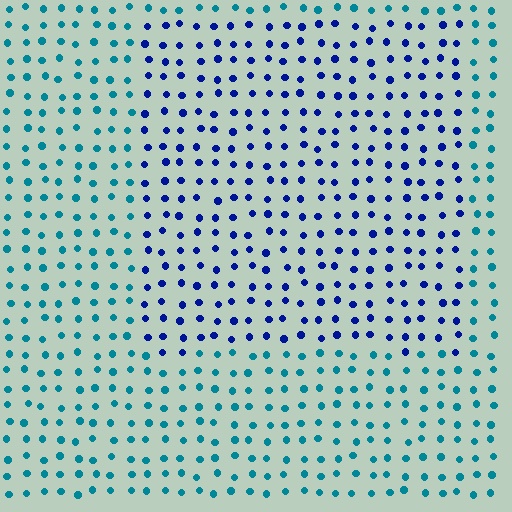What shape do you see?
I see a rectangle.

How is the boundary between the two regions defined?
The boundary is defined purely by a slight shift in hue (about 46 degrees). Spacing, size, and orientation are identical on both sides.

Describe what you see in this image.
The image is filled with small teal elements in a uniform arrangement. A rectangle-shaped region is visible where the elements are tinted to a slightly different hue, forming a subtle color boundary.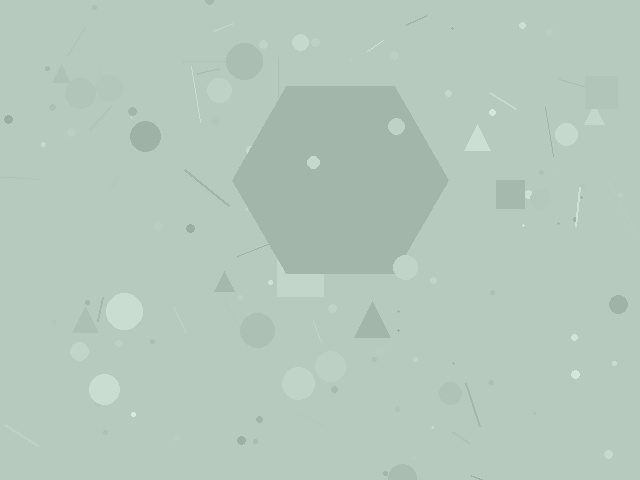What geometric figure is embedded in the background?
A hexagon is embedded in the background.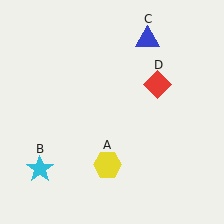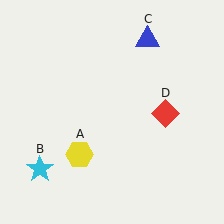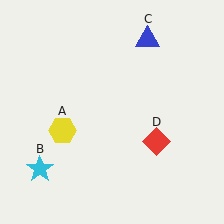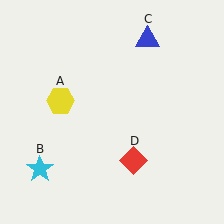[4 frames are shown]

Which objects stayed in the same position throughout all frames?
Cyan star (object B) and blue triangle (object C) remained stationary.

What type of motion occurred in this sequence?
The yellow hexagon (object A), red diamond (object D) rotated clockwise around the center of the scene.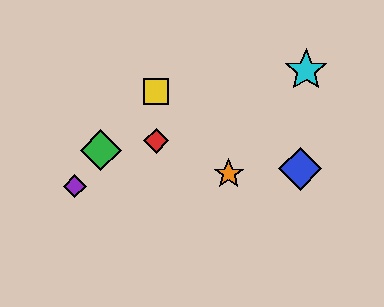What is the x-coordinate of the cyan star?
The cyan star is at x≈306.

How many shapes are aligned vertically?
2 shapes (the red diamond, the yellow square) are aligned vertically.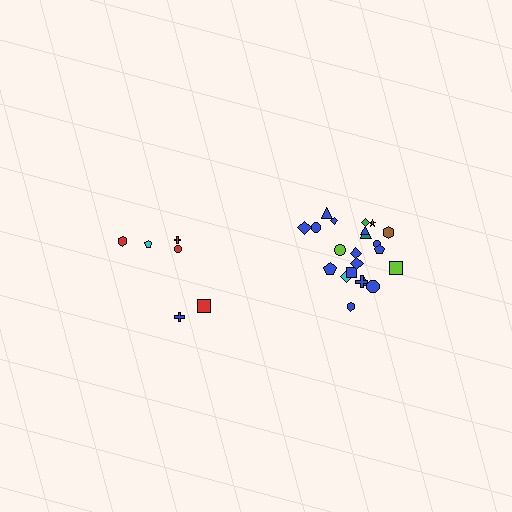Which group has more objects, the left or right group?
The right group.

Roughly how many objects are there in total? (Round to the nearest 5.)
Roughly 30 objects in total.